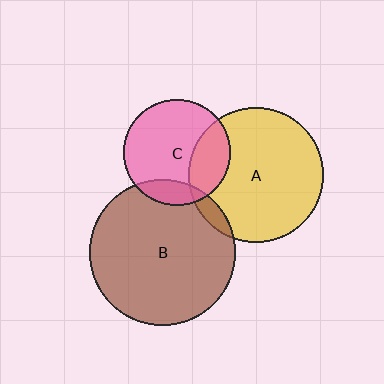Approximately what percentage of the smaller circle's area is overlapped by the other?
Approximately 25%.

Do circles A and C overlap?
Yes.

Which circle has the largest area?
Circle B (brown).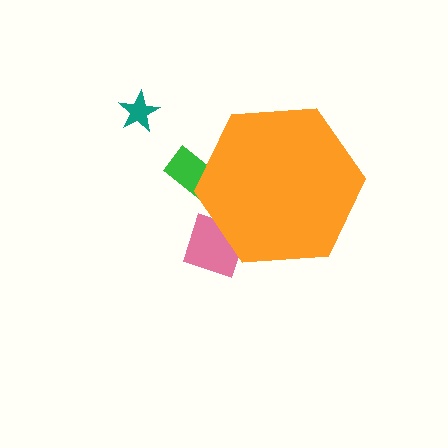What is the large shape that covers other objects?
An orange hexagon.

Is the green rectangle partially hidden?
Yes, the green rectangle is partially hidden behind the orange hexagon.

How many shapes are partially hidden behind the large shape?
2 shapes are partially hidden.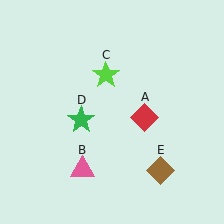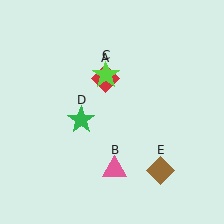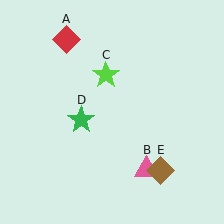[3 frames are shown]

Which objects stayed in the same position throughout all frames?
Lime star (object C) and green star (object D) and brown diamond (object E) remained stationary.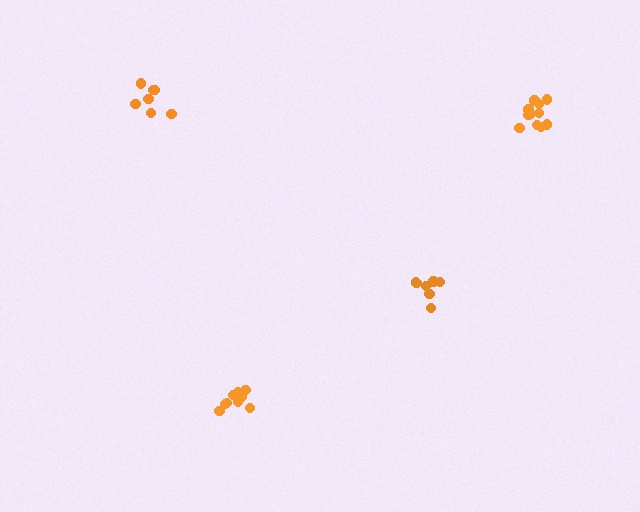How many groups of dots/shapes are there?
There are 4 groups.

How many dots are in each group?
Group 1: 7 dots, Group 2: 10 dots, Group 3: 7 dots, Group 4: 12 dots (36 total).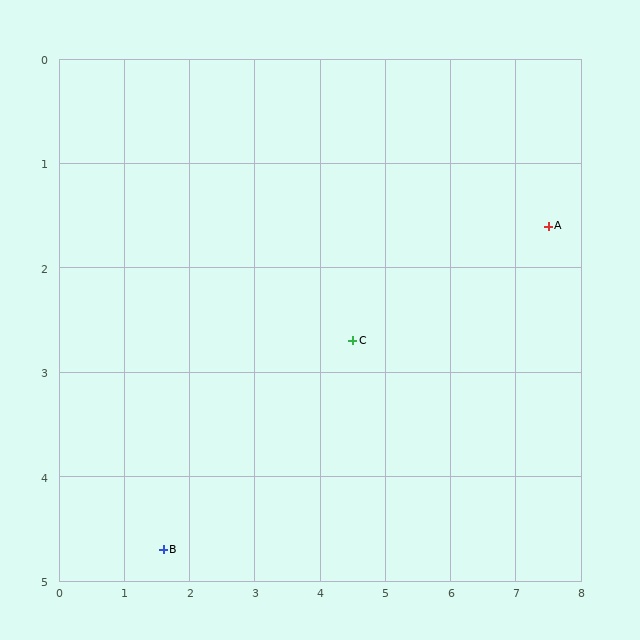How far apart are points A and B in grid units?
Points A and B are about 6.7 grid units apart.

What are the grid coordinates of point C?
Point C is at approximately (4.5, 2.7).